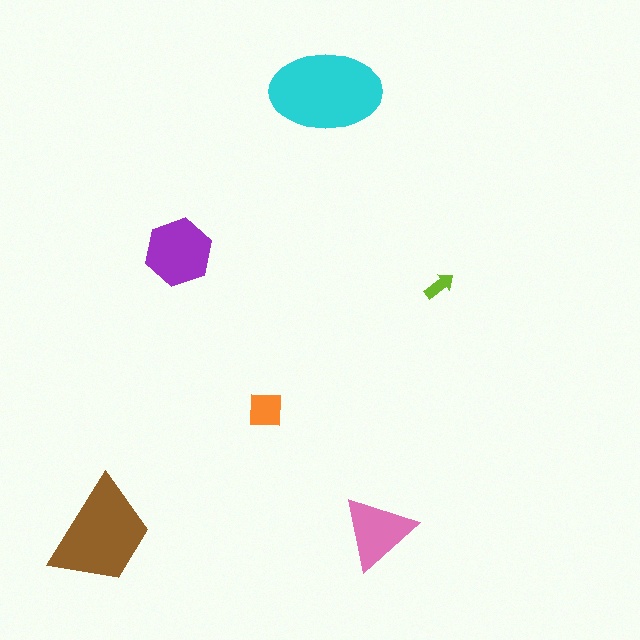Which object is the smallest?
The lime arrow.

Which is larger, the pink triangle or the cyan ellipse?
The cyan ellipse.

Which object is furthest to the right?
The lime arrow is rightmost.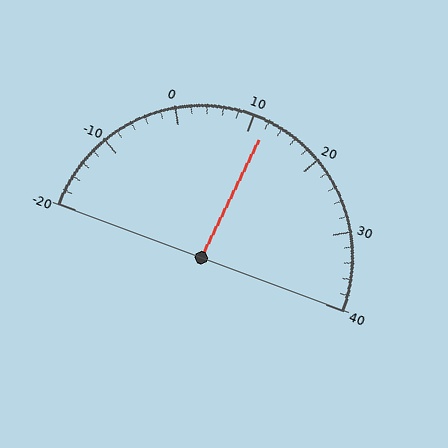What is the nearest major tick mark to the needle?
The nearest major tick mark is 10.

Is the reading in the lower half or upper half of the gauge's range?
The reading is in the upper half of the range (-20 to 40).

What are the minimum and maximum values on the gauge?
The gauge ranges from -20 to 40.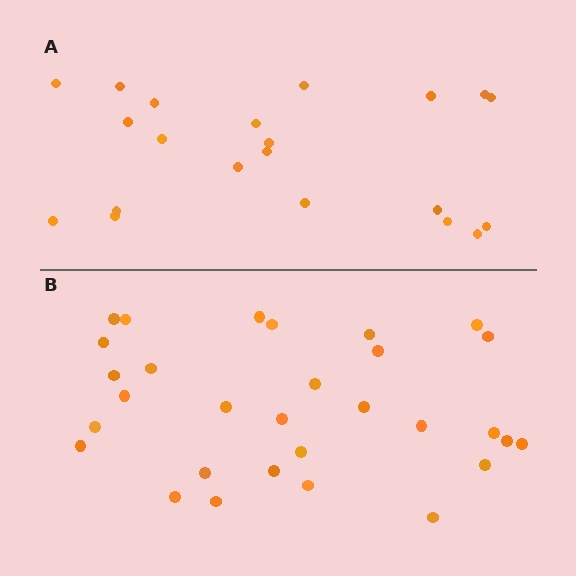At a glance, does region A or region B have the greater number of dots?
Region B (the bottom region) has more dots.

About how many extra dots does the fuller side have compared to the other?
Region B has roughly 8 or so more dots than region A.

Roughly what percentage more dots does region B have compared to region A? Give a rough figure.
About 45% more.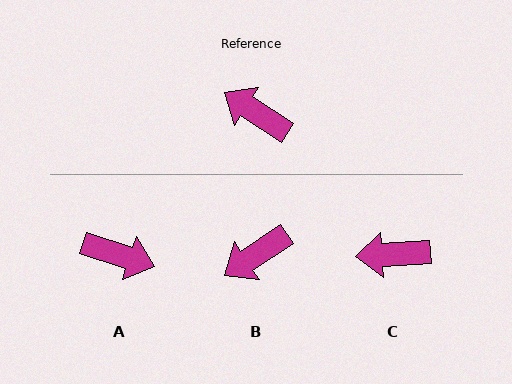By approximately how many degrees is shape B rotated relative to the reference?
Approximately 66 degrees counter-clockwise.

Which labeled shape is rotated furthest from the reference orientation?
A, about 166 degrees away.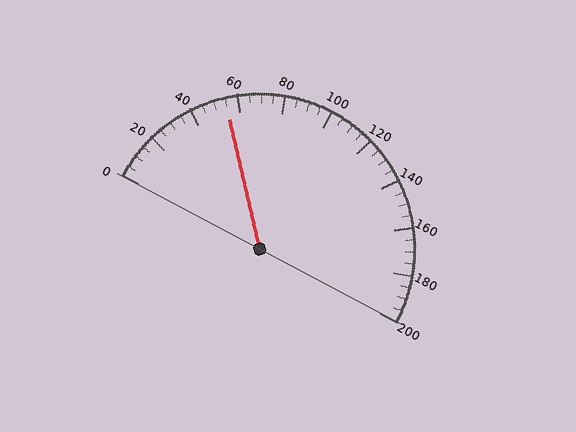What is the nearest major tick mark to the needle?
The nearest major tick mark is 60.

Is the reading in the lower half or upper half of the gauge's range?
The reading is in the lower half of the range (0 to 200).